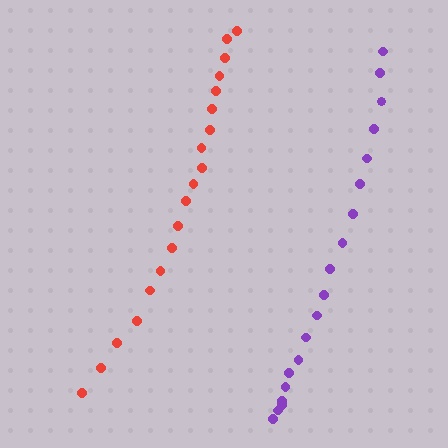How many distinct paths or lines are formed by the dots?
There are 2 distinct paths.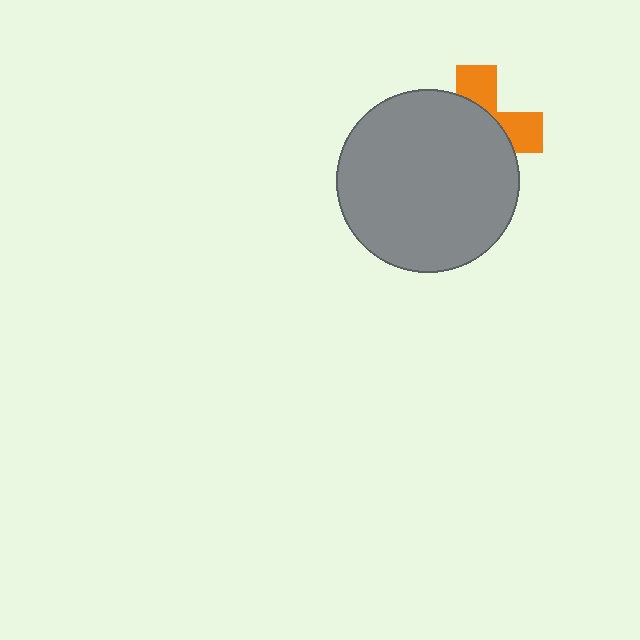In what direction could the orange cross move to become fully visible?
The orange cross could move toward the upper-right. That would shift it out from behind the gray circle entirely.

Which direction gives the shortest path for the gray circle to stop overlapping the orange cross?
Moving toward the lower-left gives the shortest separation.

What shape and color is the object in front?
The object in front is a gray circle.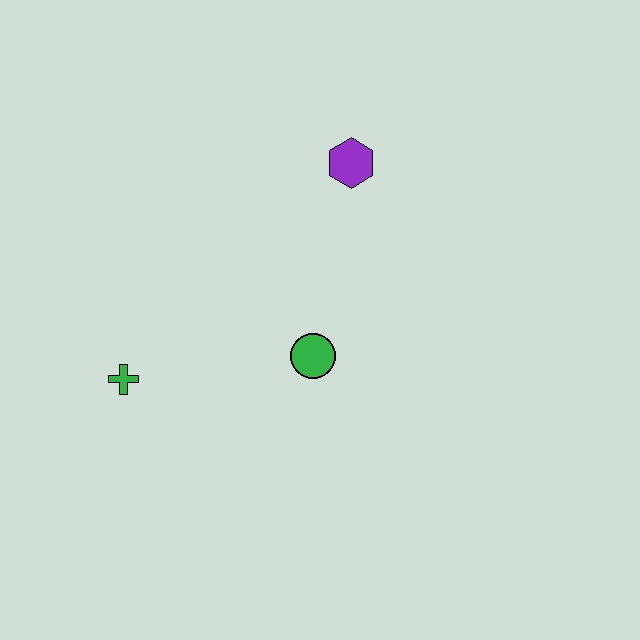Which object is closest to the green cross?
The green circle is closest to the green cross.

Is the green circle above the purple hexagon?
No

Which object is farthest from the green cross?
The purple hexagon is farthest from the green cross.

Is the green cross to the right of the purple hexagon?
No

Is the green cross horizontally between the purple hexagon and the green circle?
No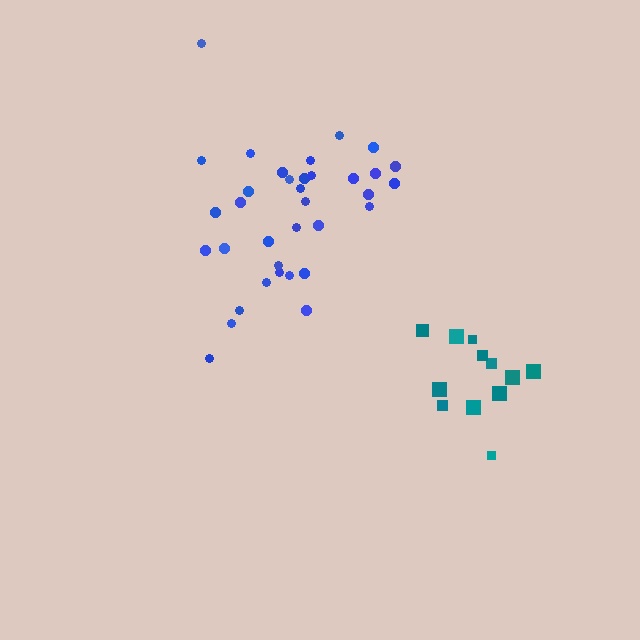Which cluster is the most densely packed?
Teal.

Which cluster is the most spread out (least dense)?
Blue.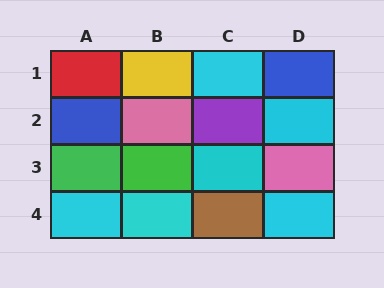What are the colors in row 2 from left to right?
Blue, pink, purple, cyan.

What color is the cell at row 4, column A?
Cyan.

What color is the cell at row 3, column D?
Pink.